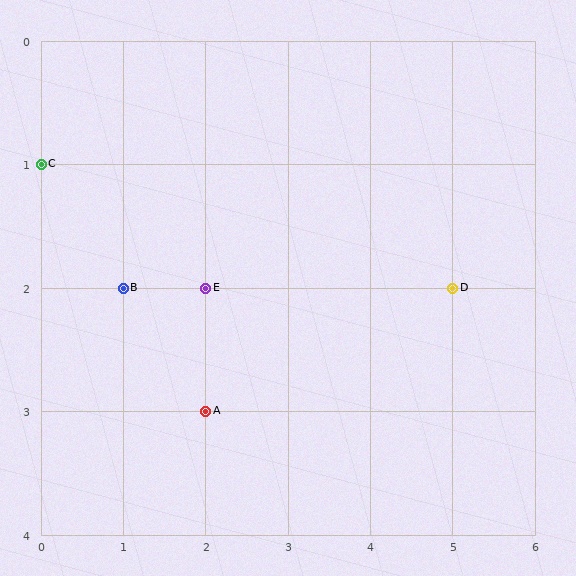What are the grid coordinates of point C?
Point C is at grid coordinates (0, 1).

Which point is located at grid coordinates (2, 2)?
Point E is at (2, 2).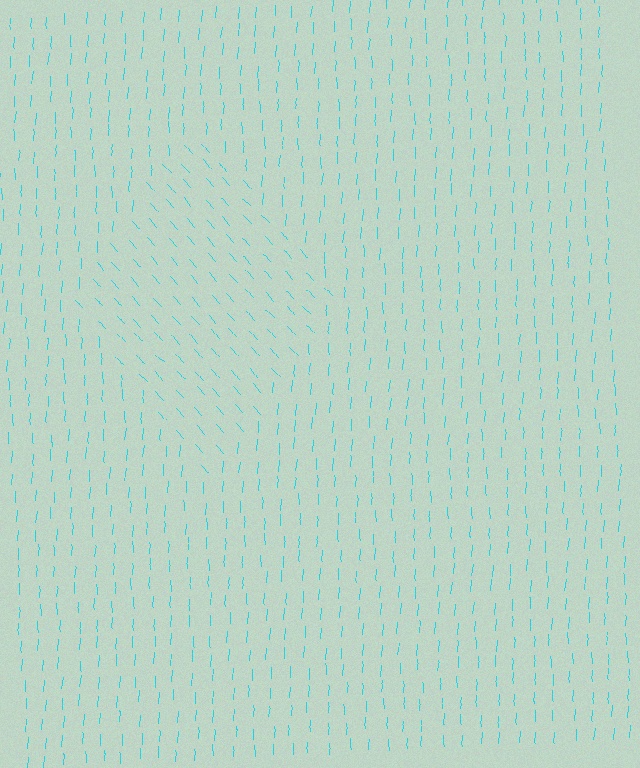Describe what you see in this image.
The image is filled with small cyan line segments. A diamond region in the image has lines oriented differently from the surrounding lines, creating a visible texture boundary.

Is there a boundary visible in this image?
Yes, there is a texture boundary formed by a change in line orientation.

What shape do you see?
I see a diamond.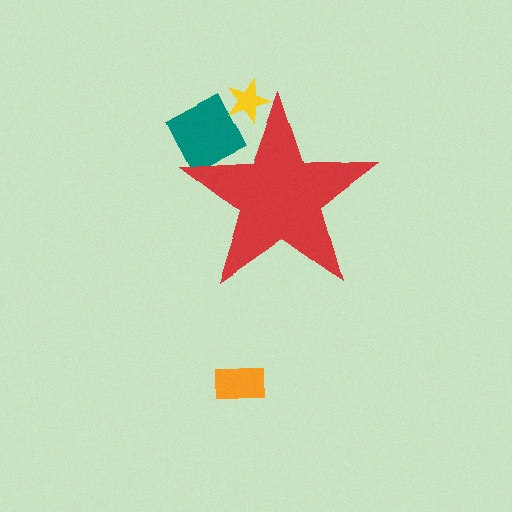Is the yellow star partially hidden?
Yes, the yellow star is partially hidden behind the red star.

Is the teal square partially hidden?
Yes, the teal square is partially hidden behind the red star.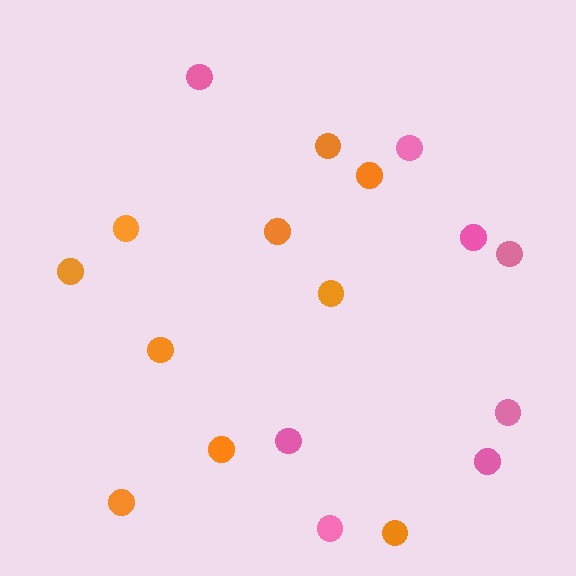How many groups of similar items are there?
There are 2 groups: one group of orange circles (10) and one group of pink circles (8).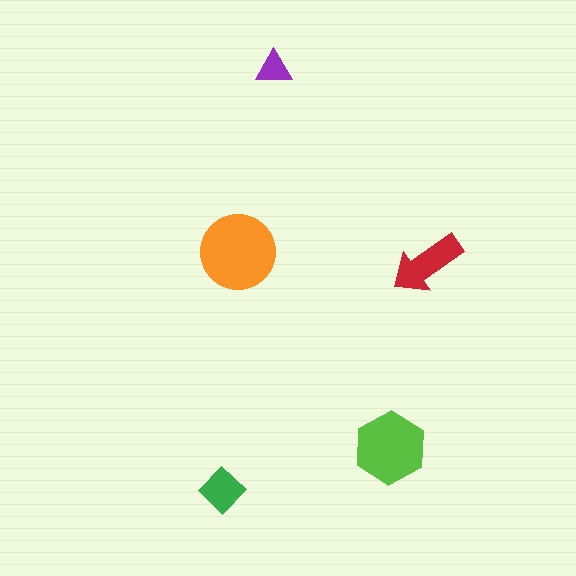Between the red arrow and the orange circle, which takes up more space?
The orange circle.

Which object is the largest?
The orange circle.